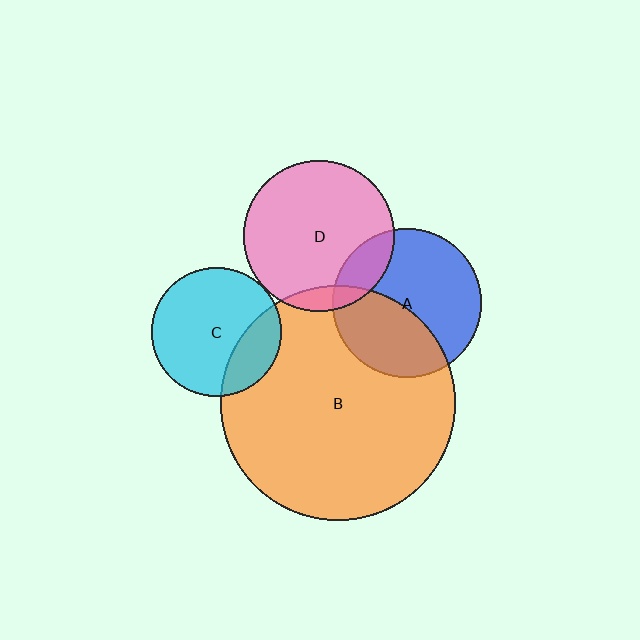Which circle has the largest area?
Circle B (orange).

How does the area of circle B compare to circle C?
Approximately 3.3 times.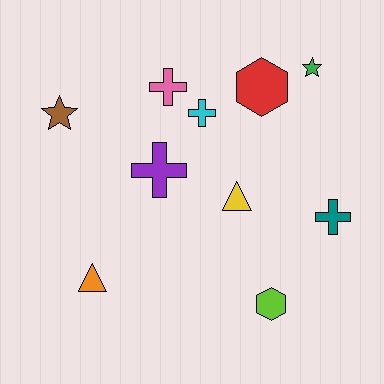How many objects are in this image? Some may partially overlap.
There are 10 objects.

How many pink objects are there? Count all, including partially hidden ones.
There is 1 pink object.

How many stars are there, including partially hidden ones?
There are 2 stars.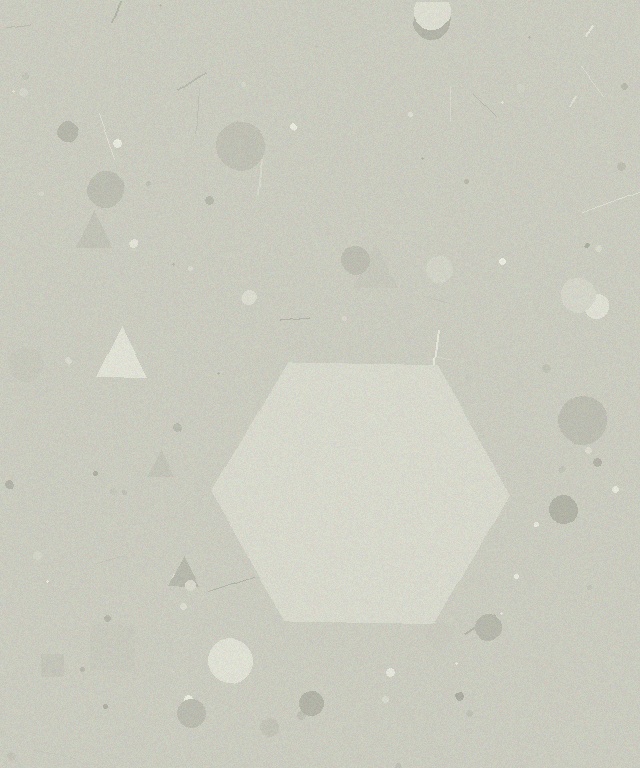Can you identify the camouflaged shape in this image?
The camouflaged shape is a hexagon.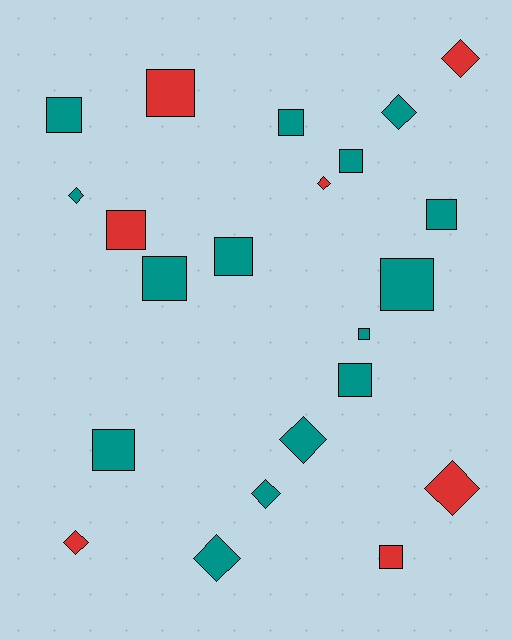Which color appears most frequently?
Teal, with 15 objects.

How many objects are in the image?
There are 22 objects.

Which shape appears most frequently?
Square, with 13 objects.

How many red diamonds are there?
There are 4 red diamonds.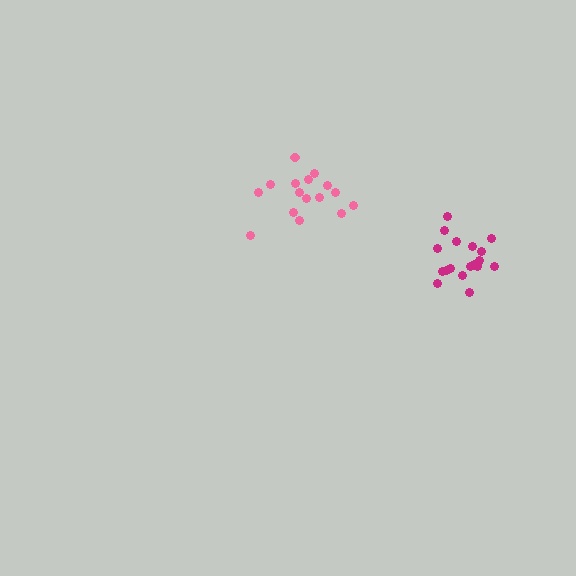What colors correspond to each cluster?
The clusters are colored: magenta, pink.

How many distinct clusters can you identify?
There are 2 distinct clusters.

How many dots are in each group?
Group 1: 19 dots, Group 2: 16 dots (35 total).